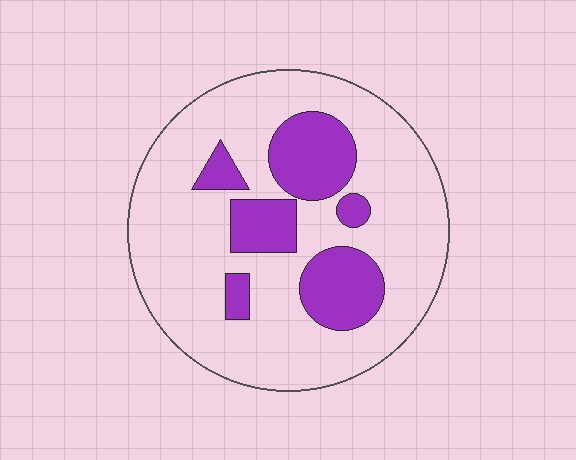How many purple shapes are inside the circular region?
6.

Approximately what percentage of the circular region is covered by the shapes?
Approximately 25%.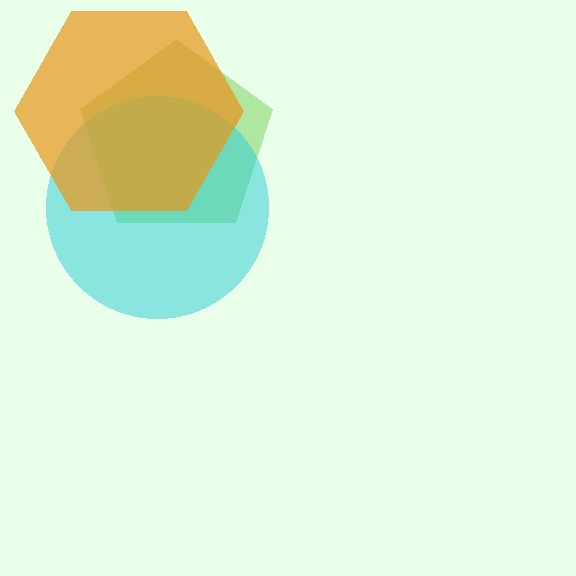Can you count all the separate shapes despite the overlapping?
Yes, there are 3 separate shapes.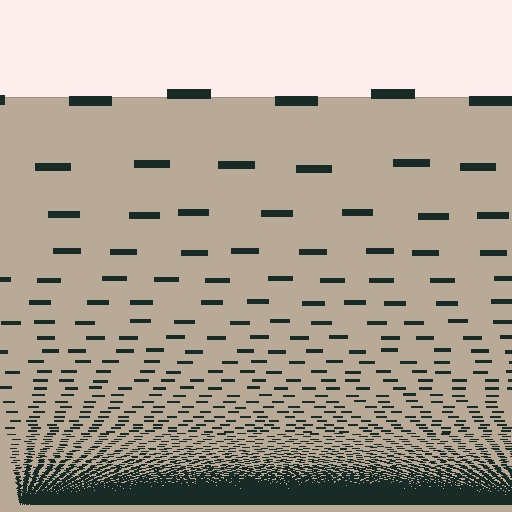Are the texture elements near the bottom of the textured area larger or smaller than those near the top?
Smaller. The gradient is inverted — elements near the bottom are smaller and denser.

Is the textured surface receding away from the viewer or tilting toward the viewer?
The surface appears to tilt toward the viewer. Texture elements get larger and sparser toward the top.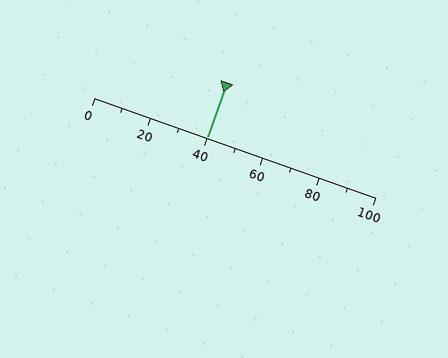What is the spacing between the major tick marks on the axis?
The major ticks are spaced 20 apart.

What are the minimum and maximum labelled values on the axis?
The axis runs from 0 to 100.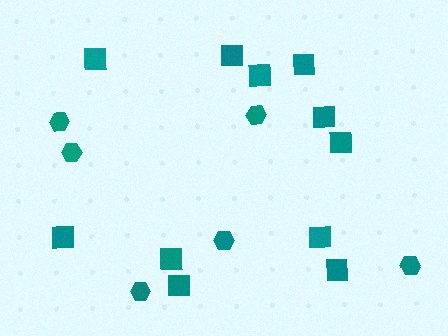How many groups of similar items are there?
There are 2 groups: one group of hexagons (6) and one group of squares (11).